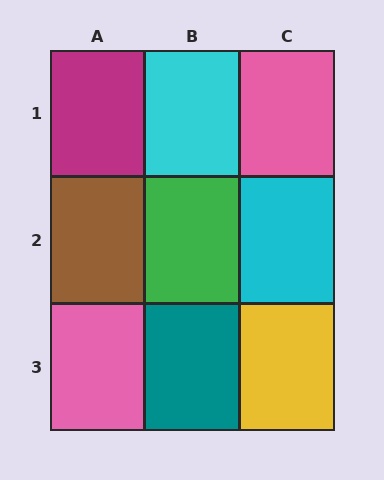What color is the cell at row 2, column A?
Brown.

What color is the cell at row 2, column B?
Green.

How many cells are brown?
1 cell is brown.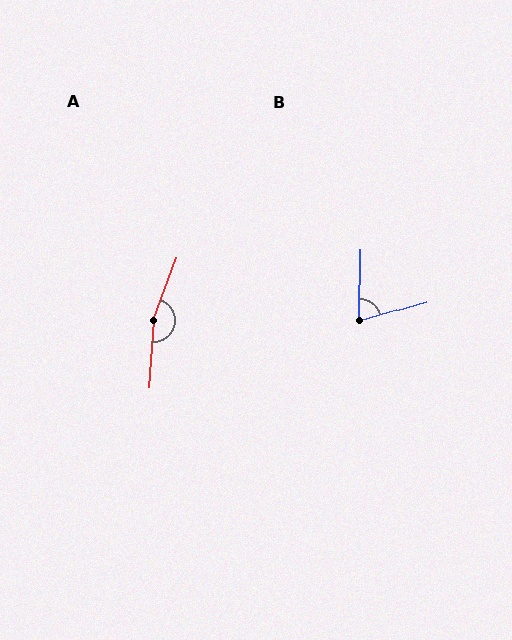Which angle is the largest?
A, at approximately 163 degrees.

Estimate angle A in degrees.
Approximately 163 degrees.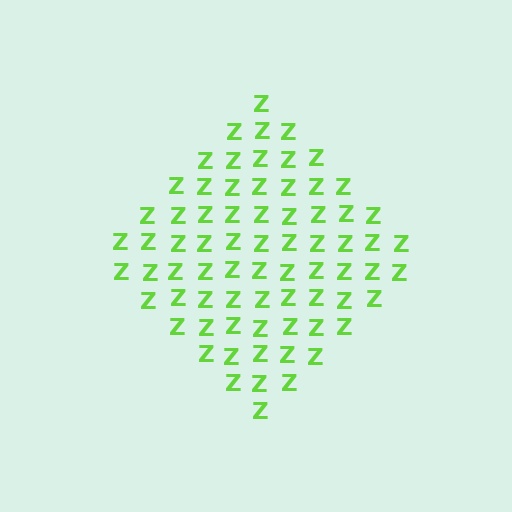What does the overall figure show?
The overall figure shows a diamond.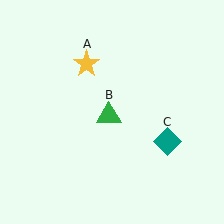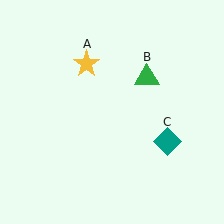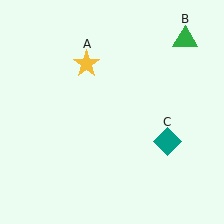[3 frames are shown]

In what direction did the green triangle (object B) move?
The green triangle (object B) moved up and to the right.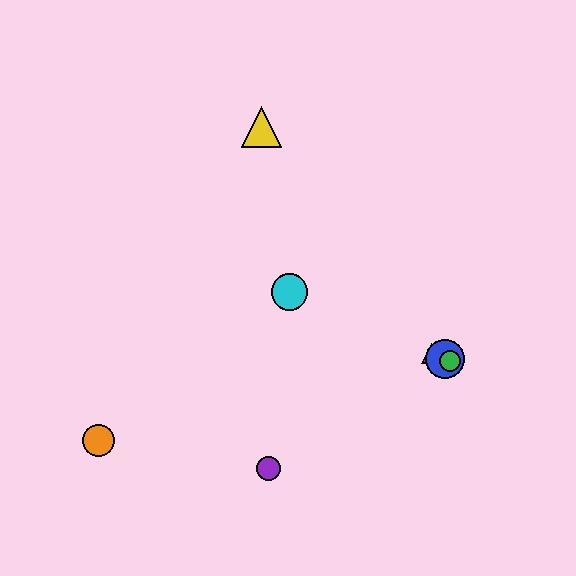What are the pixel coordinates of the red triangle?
The red triangle is at (432, 353).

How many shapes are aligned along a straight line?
4 shapes (the red triangle, the blue circle, the green circle, the cyan circle) are aligned along a straight line.